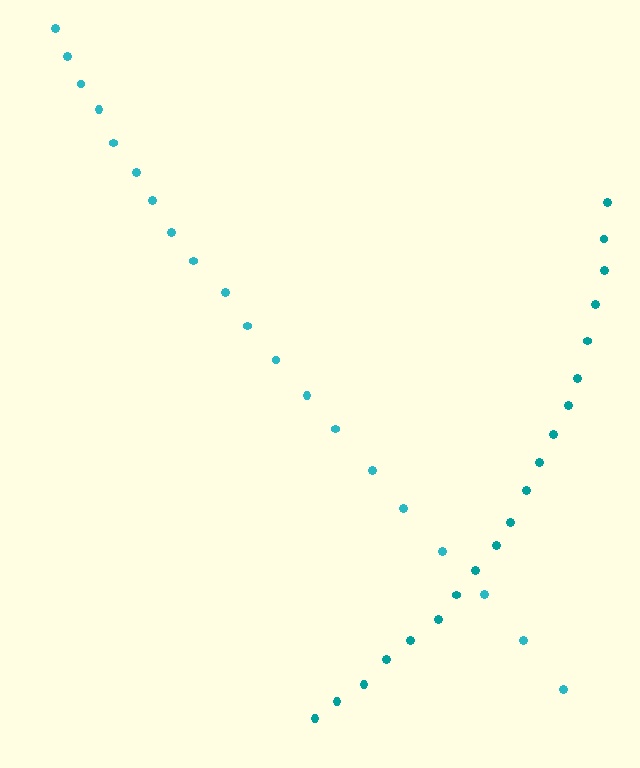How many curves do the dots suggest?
There are 2 distinct paths.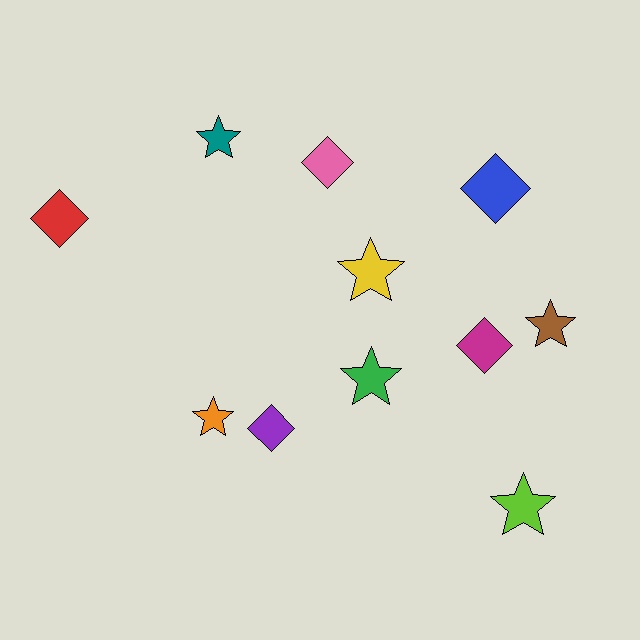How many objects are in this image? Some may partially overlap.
There are 11 objects.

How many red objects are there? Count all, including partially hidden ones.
There is 1 red object.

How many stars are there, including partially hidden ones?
There are 6 stars.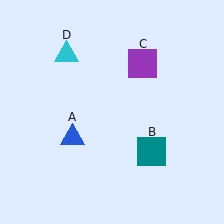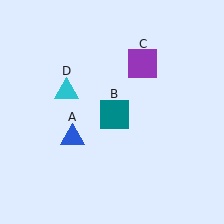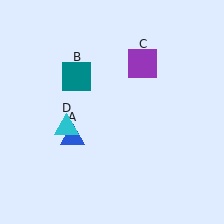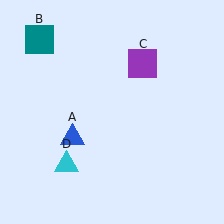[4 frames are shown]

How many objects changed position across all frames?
2 objects changed position: teal square (object B), cyan triangle (object D).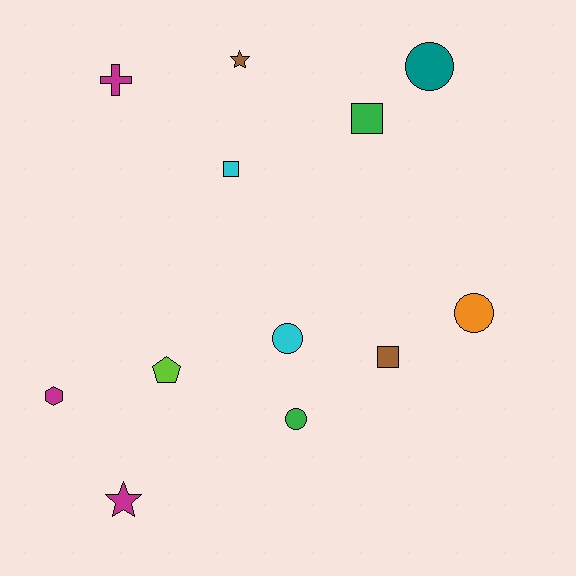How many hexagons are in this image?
There is 1 hexagon.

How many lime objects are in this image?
There is 1 lime object.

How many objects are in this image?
There are 12 objects.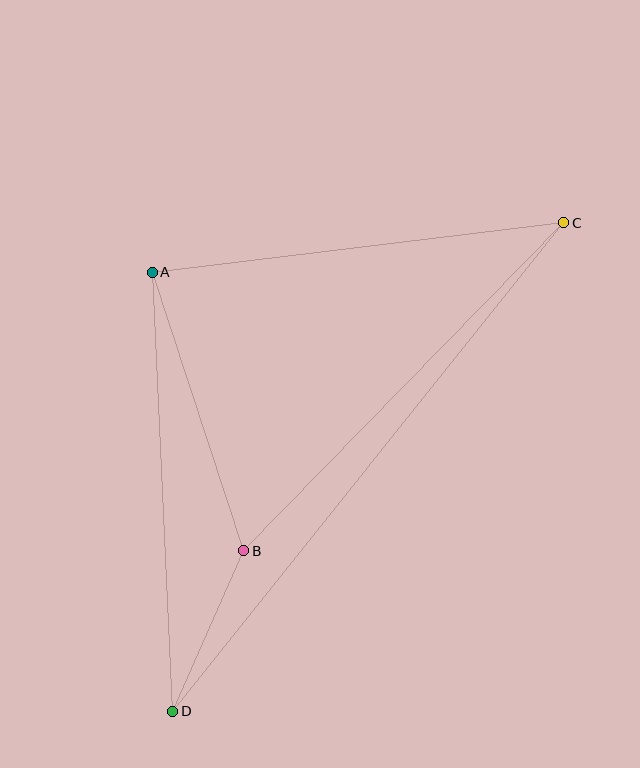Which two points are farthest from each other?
Points C and D are farthest from each other.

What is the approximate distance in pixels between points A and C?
The distance between A and C is approximately 414 pixels.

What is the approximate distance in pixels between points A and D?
The distance between A and D is approximately 440 pixels.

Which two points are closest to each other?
Points B and D are closest to each other.